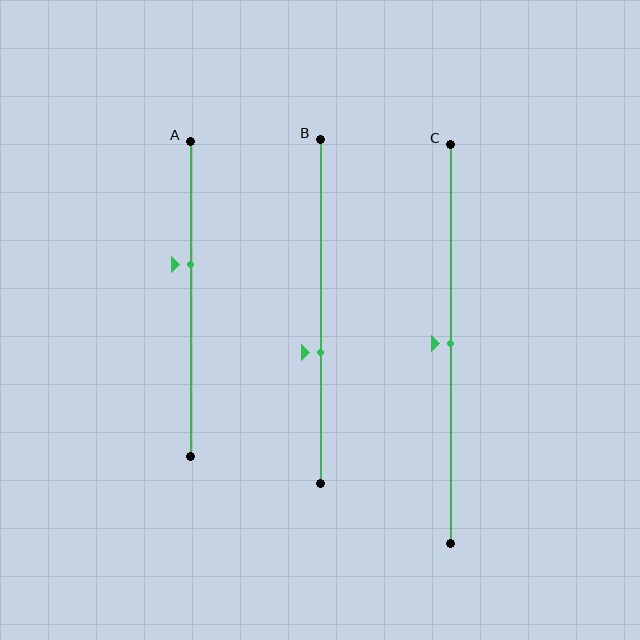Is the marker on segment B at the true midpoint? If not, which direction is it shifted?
No, the marker on segment B is shifted downward by about 12% of the segment length.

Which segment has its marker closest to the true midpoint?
Segment C has its marker closest to the true midpoint.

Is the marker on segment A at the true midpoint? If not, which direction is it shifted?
No, the marker on segment A is shifted upward by about 11% of the segment length.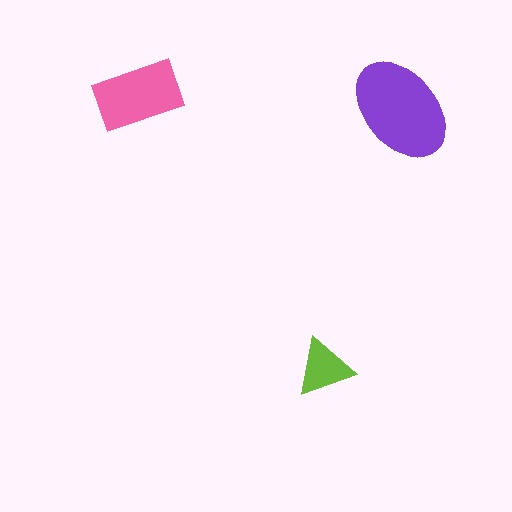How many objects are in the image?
There are 3 objects in the image.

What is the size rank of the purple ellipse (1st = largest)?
1st.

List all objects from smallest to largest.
The lime triangle, the pink rectangle, the purple ellipse.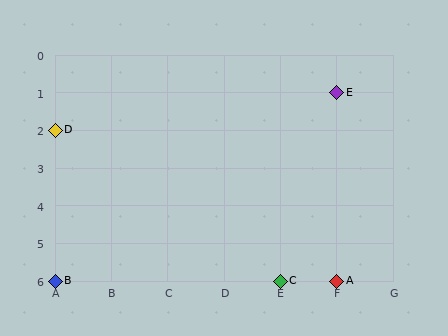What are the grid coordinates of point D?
Point D is at grid coordinates (A, 2).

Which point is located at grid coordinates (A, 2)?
Point D is at (A, 2).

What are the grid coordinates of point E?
Point E is at grid coordinates (F, 1).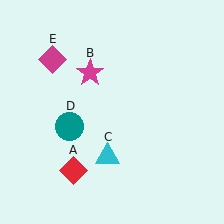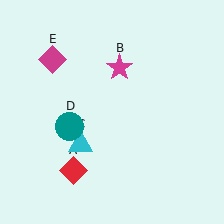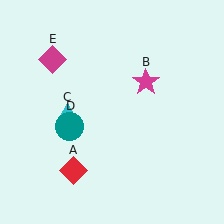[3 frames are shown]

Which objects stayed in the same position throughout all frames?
Red diamond (object A) and teal circle (object D) and magenta diamond (object E) remained stationary.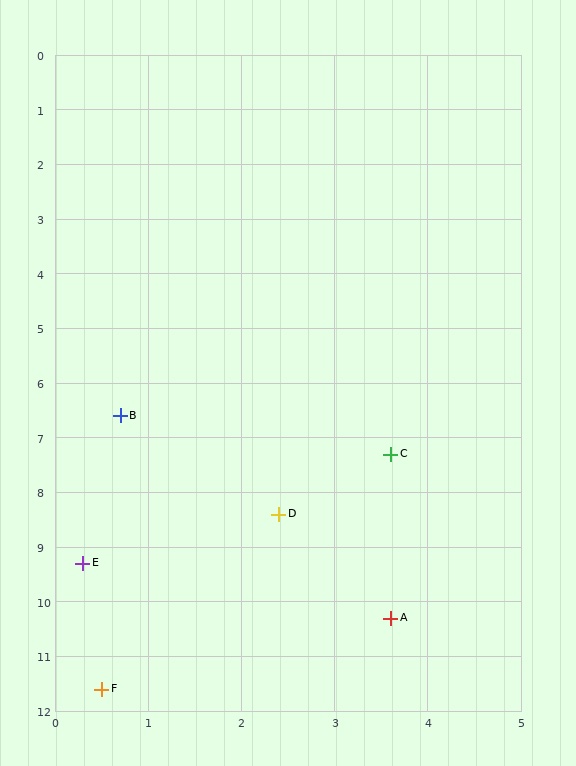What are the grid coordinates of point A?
Point A is at approximately (3.6, 10.3).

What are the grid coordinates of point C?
Point C is at approximately (3.6, 7.3).